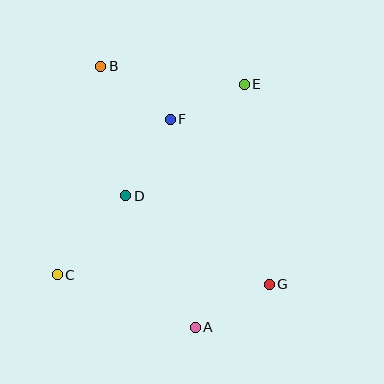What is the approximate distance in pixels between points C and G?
The distance between C and G is approximately 212 pixels.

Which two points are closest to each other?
Points E and F are closest to each other.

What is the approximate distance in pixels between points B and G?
The distance between B and G is approximately 276 pixels.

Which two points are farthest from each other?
Points A and B are farthest from each other.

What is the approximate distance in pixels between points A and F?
The distance between A and F is approximately 210 pixels.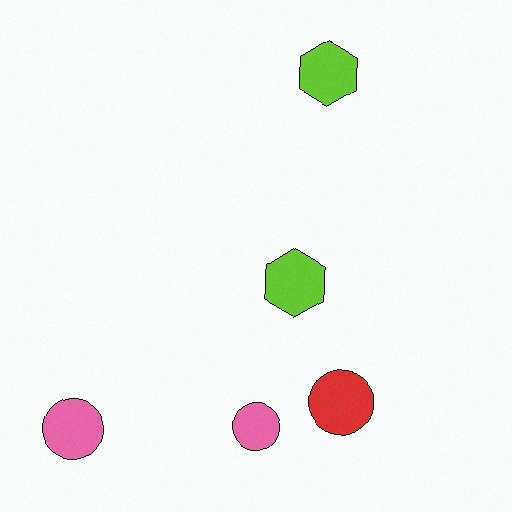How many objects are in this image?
There are 5 objects.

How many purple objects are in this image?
There are no purple objects.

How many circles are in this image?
There are 3 circles.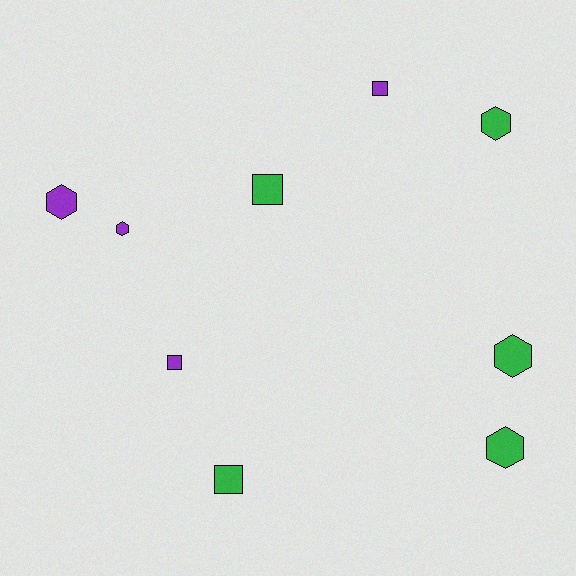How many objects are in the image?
There are 9 objects.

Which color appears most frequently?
Green, with 5 objects.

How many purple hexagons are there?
There are 2 purple hexagons.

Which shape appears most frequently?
Hexagon, with 5 objects.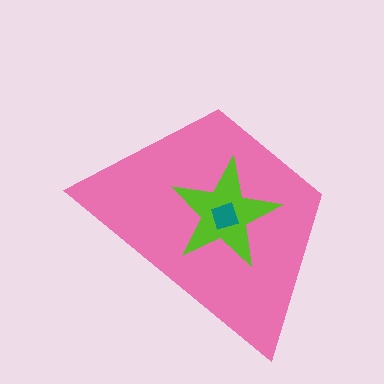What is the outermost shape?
The pink trapezoid.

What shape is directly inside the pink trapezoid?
The lime star.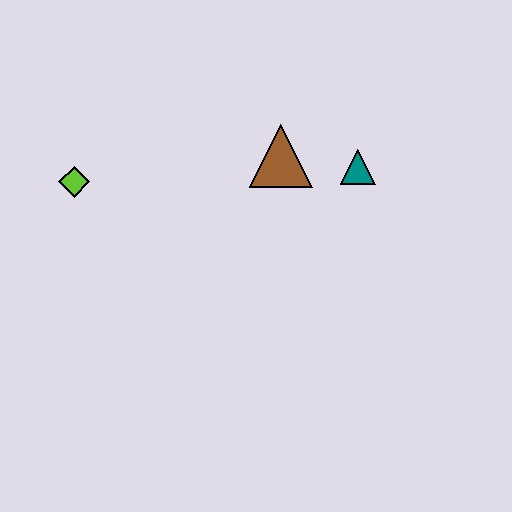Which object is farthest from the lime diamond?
The teal triangle is farthest from the lime diamond.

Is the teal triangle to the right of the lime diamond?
Yes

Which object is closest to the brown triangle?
The teal triangle is closest to the brown triangle.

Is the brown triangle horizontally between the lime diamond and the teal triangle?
Yes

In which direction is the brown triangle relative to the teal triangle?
The brown triangle is to the left of the teal triangle.